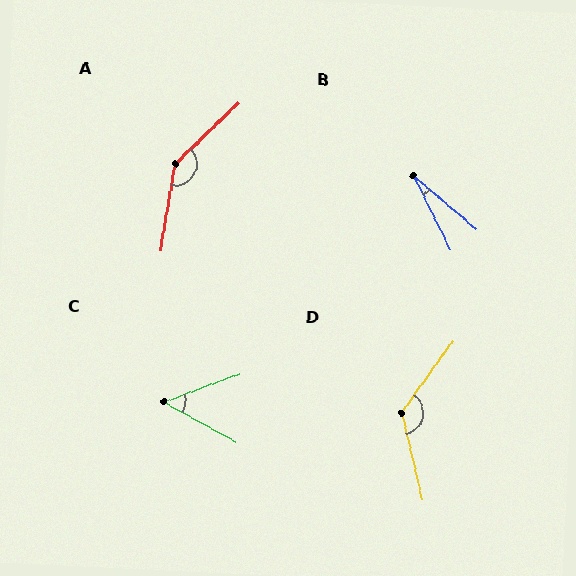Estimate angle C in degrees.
Approximately 49 degrees.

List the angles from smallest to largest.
B (23°), C (49°), D (131°), A (143°).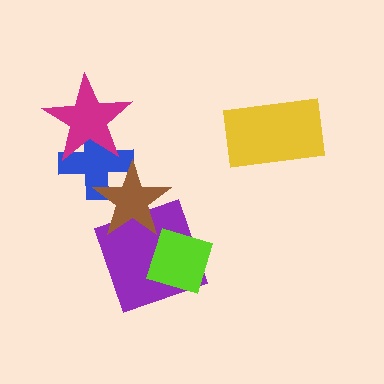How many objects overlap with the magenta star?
1 object overlaps with the magenta star.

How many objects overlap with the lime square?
1 object overlaps with the lime square.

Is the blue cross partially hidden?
Yes, it is partially covered by another shape.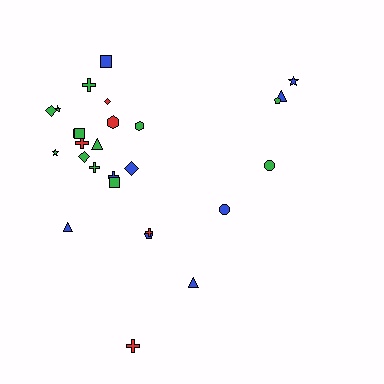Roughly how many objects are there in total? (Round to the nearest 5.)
Roughly 25 objects in total.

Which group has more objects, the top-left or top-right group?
The top-left group.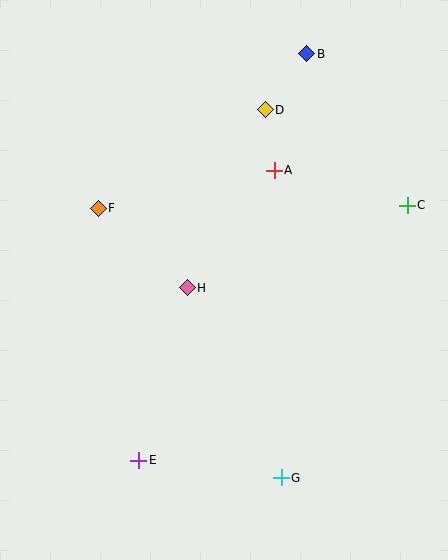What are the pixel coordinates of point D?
Point D is at (265, 110).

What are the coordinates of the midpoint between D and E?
The midpoint between D and E is at (202, 285).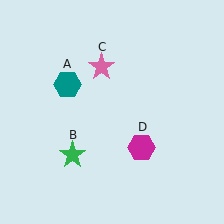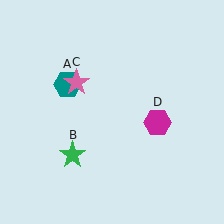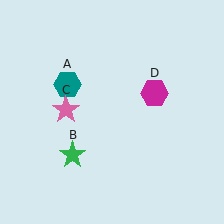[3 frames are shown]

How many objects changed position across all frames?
2 objects changed position: pink star (object C), magenta hexagon (object D).